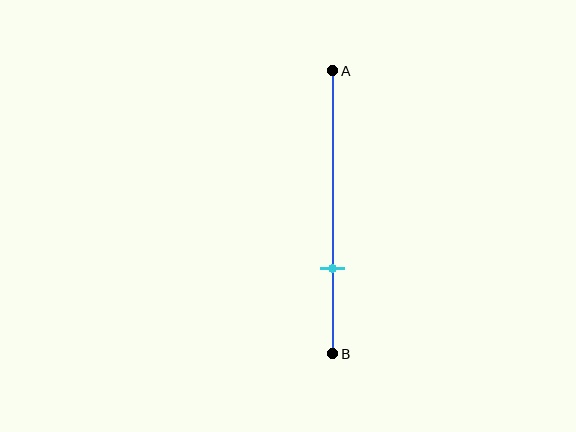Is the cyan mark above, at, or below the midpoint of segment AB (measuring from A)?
The cyan mark is below the midpoint of segment AB.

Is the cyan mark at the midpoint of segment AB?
No, the mark is at about 70% from A, not at the 50% midpoint.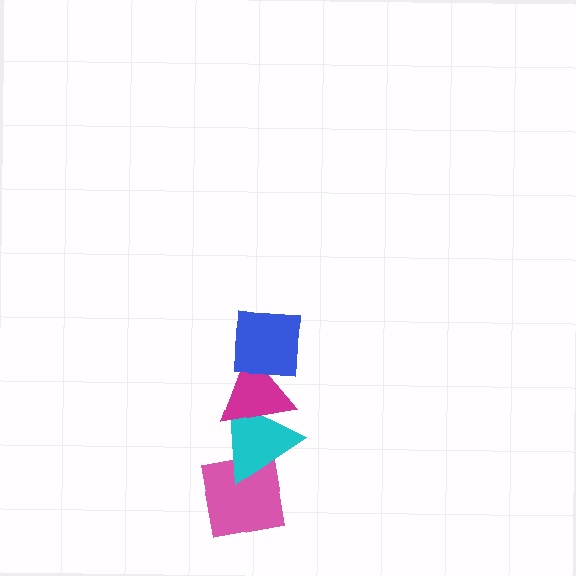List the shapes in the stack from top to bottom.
From top to bottom: the blue square, the magenta triangle, the cyan triangle, the pink square.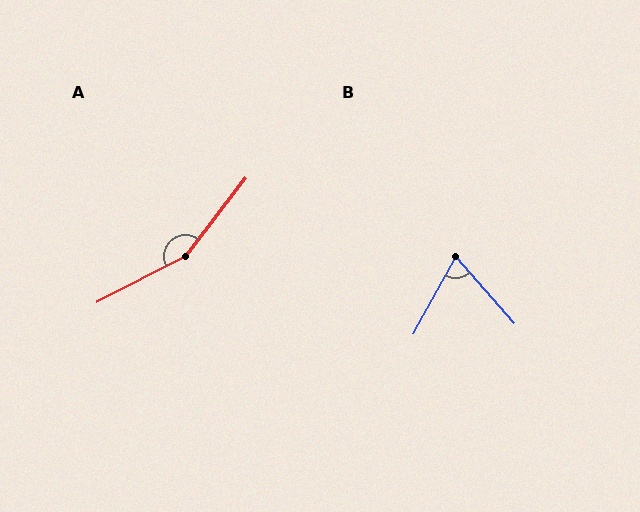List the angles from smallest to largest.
B (70°), A (155°).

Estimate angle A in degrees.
Approximately 155 degrees.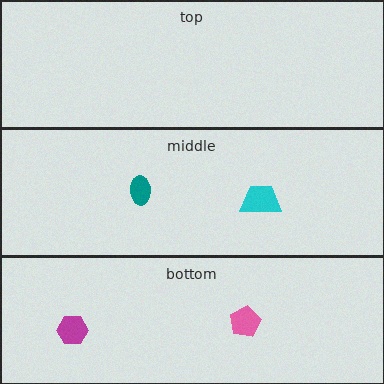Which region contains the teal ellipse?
The middle region.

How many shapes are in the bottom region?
2.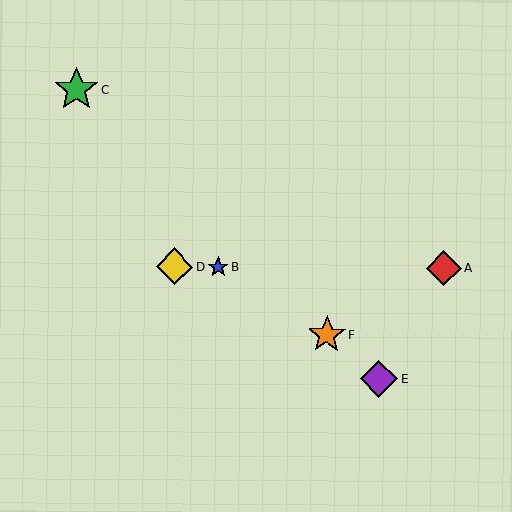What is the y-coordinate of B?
Object B is at y≈267.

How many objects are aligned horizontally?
3 objects (A, B, D) are aligned horizontally.